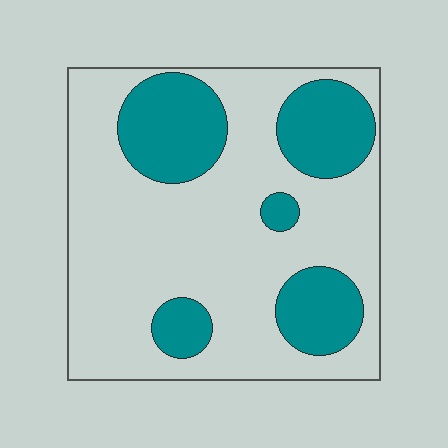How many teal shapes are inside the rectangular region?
5.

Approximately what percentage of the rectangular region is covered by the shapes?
Approximately 30%.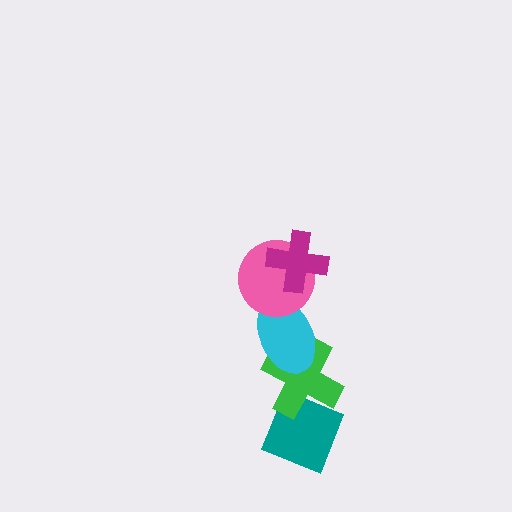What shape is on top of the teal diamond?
The green cross is on top of the teal diamond.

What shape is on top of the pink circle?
The magenta cross is on top of the pink circle.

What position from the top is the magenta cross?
The magenta cross is 1st from the top.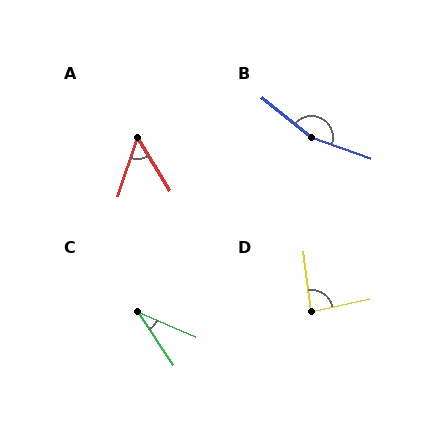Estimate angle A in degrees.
Approximately 49 degrees.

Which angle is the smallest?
C, at approximately 32 degrees.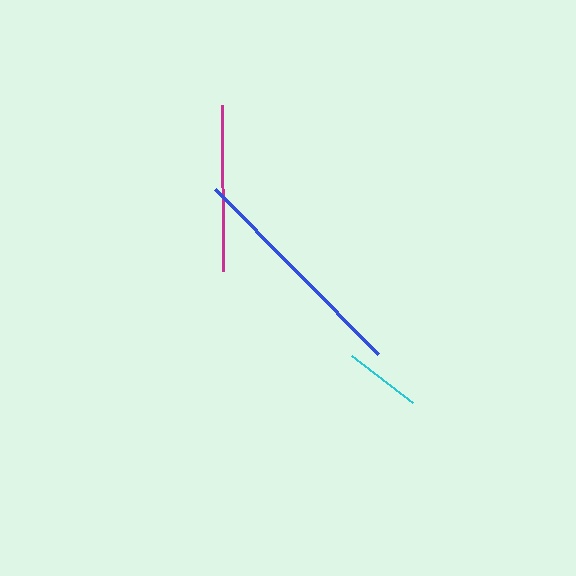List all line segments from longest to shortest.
From longest to shortest: blue, magenta, cyan.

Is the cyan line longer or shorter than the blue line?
The blue line is longer than the cyan line.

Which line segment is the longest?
The blue line is the longest at approximately 232 pixels.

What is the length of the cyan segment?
The cyan segment is approximately 77 pixels long.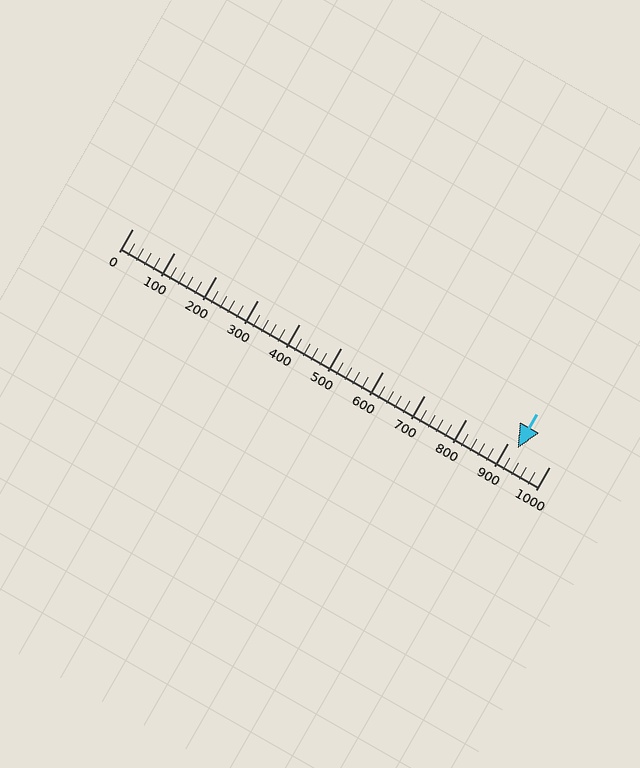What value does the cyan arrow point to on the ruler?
The cyan arrow points to approximately 924.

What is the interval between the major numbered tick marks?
The major tick marks are spaced 100 units apart.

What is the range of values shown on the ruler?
The ruler shows values from 0 to 1000.